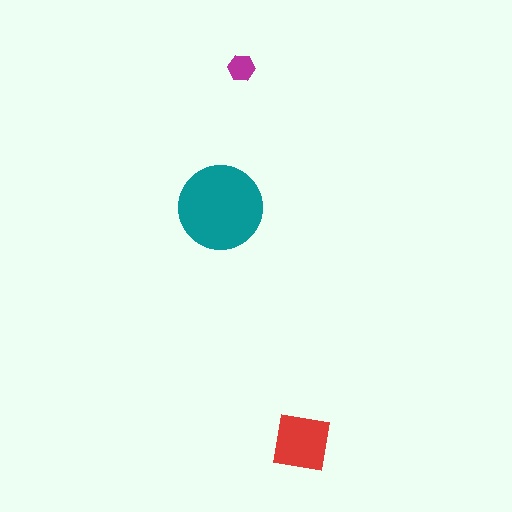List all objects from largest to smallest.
The teal circle, the red square, the magenta hexagon.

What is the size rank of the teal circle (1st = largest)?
1st.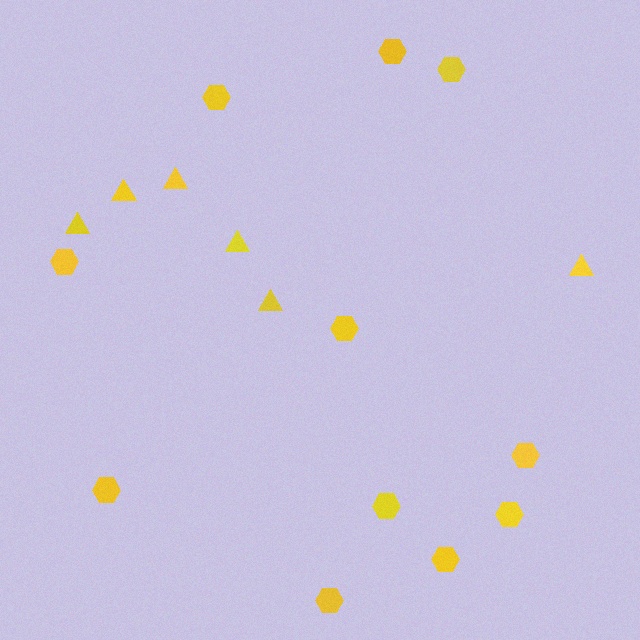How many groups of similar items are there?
There are 2 groups: one group of triangles (6) and one group of hexagons (11).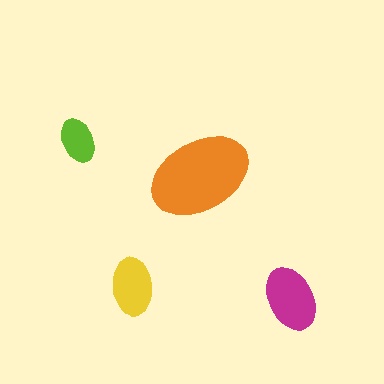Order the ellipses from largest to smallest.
the orange one, the magenta one, the yellow one, the lime one.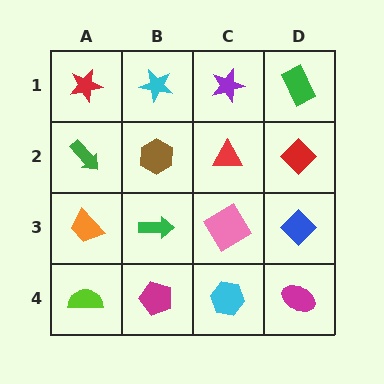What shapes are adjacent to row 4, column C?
A pink diamond (row 3, column C), a magenta pentagon (row 4, column B), a magenta ellipse (row 4, column D).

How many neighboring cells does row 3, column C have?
4.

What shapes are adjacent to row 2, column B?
A cyan star (row 1, column B), a green arrow (row 3, column B), a green arrow (row 2, column A), a red triangle (row 2, column C).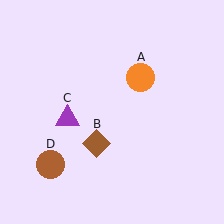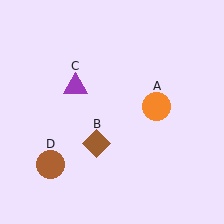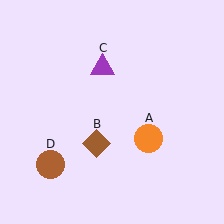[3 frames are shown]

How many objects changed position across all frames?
2 objects changed position: orange circle (object A), purple triangle (object C).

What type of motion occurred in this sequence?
The orange circle (object A), purple triangle (object C) rotated clockwise around the center of the scene.